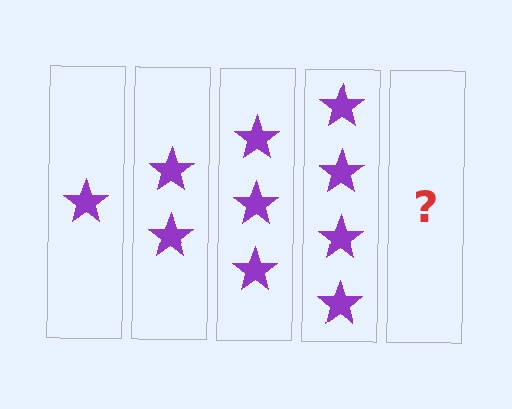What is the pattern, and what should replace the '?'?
The pattern is that each step adds one more star. The '?' should be 5 stars.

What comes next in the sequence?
The next element should be 5 stars.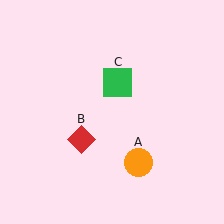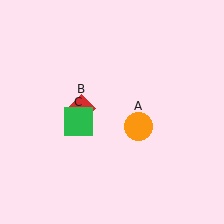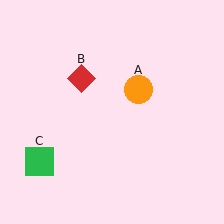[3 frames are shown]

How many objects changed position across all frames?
3 objects changed position: orange circle (object A), red diamond (object B), green square (object C).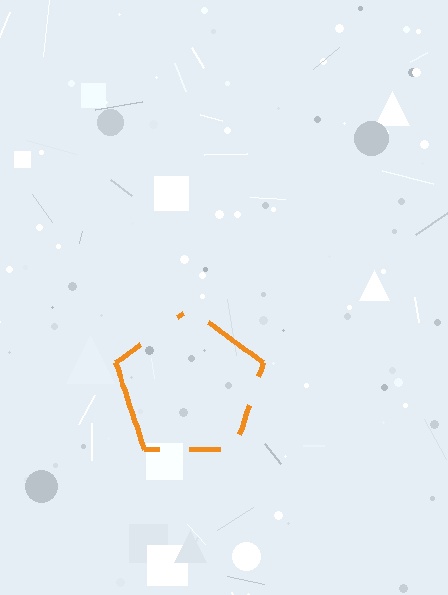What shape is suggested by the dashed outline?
The dashed outline suggests a pentagon.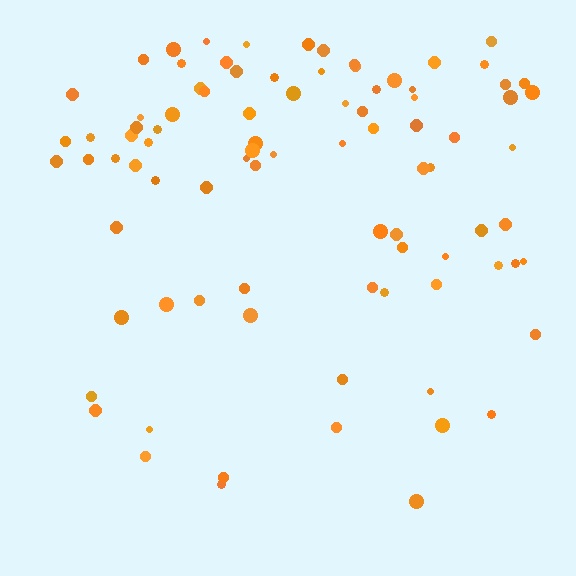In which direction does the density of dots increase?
From bottom to top, with the top side densest.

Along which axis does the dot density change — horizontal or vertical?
Vertical.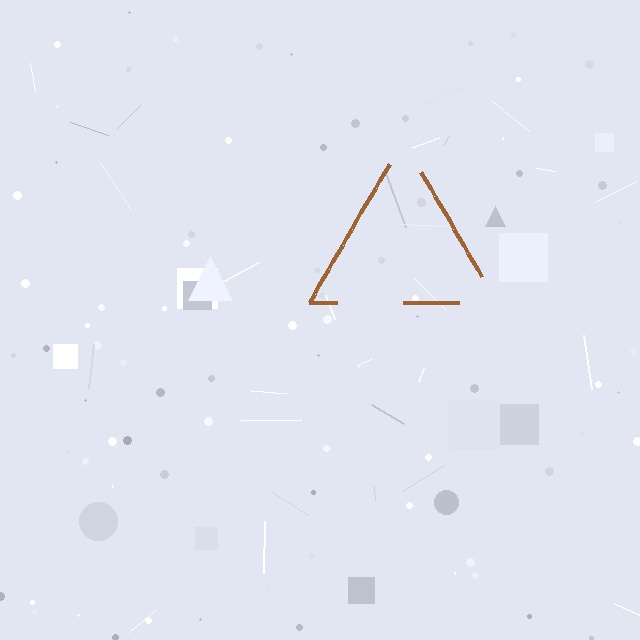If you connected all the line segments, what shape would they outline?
They would outline a triangle.